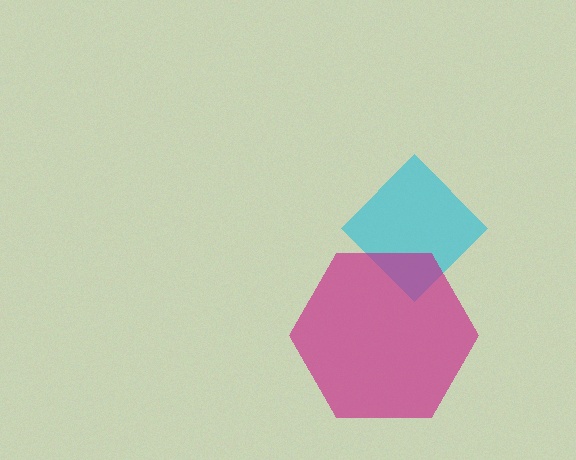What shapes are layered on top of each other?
The layered shapes are: a cyan diamond, a magenta hexagon.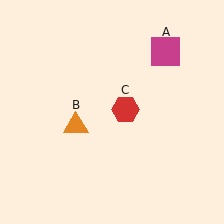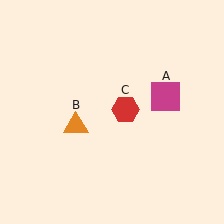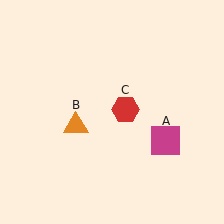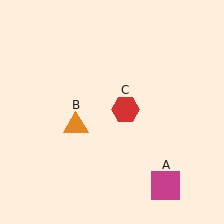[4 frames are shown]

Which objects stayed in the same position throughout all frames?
Orange triangle (object B) and red hexagon (object C) remained stationary.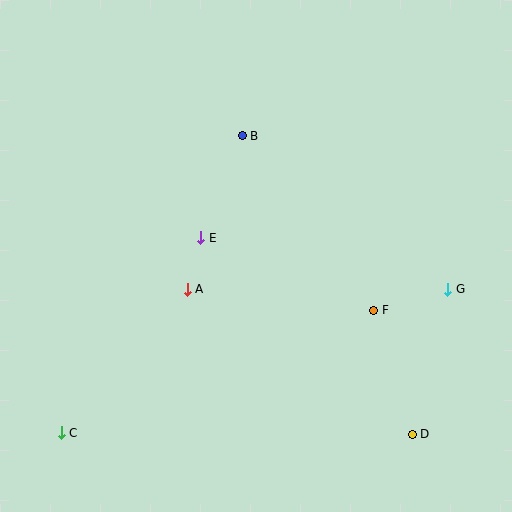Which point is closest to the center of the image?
Point E at (201, 238) is closest to the center.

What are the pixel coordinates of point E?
Point E is at (201, 238).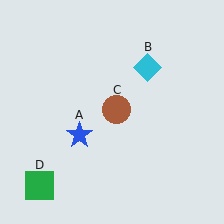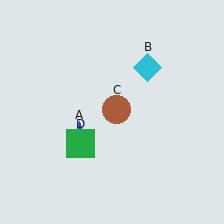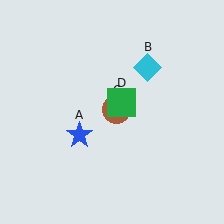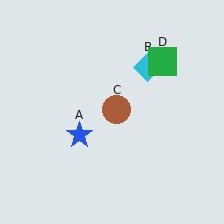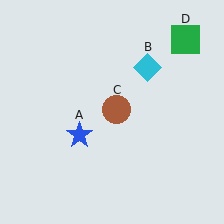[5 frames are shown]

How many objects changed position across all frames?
1 object changed position: green square (object D).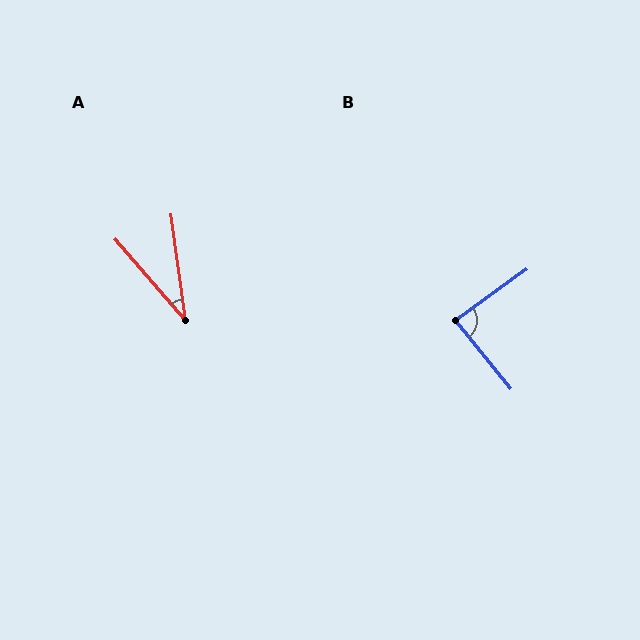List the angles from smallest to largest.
A (33°), B (87°).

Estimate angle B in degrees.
Approximately 87 degrees.